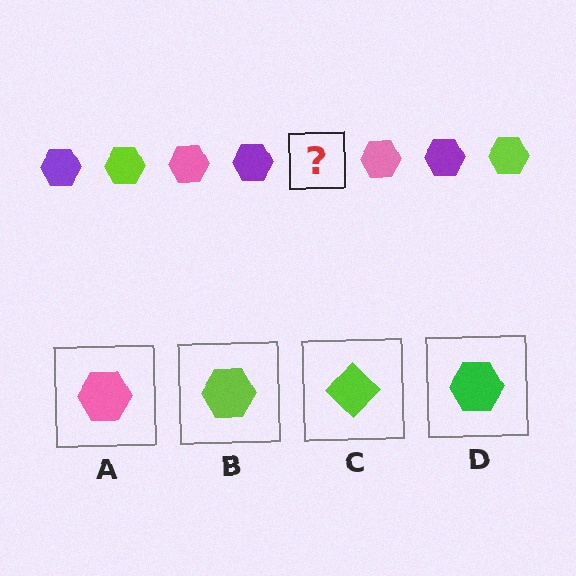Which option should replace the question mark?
Option B.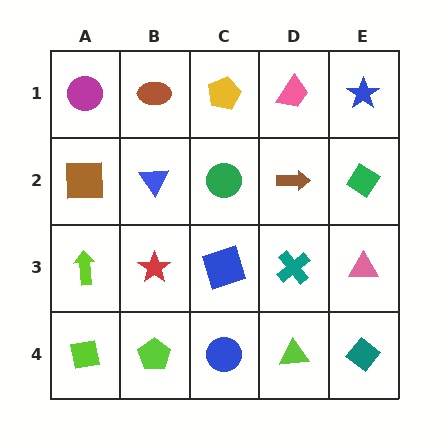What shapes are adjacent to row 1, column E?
A green diamond (row 2, column E), a pink trapezoid (row 1, column D).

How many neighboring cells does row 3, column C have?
4.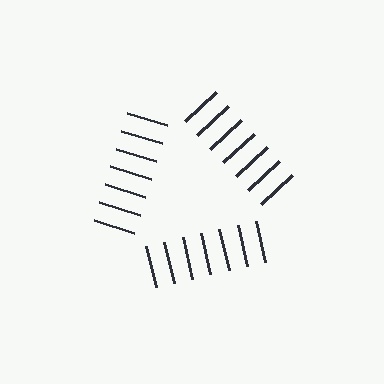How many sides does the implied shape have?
3 sides — the line-ends trace a triangle.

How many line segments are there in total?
21 — 7 along each of the 3 edges.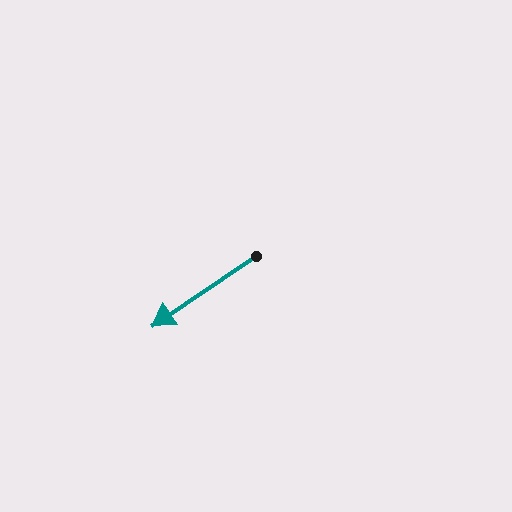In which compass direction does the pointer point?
Southwest.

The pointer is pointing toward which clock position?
Roughly 8 o'clock.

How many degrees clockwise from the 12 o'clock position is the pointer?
Approximately 236 degrees.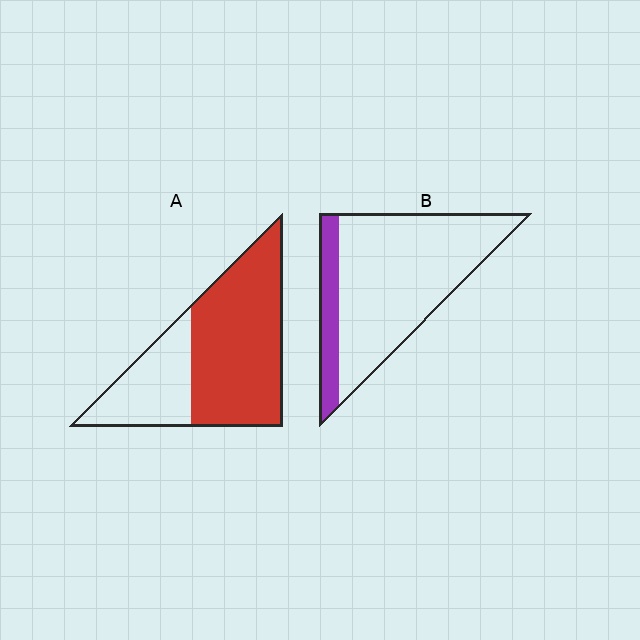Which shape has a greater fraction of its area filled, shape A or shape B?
Shape A.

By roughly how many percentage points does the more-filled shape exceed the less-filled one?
By roughly 50 percentage points (A over B).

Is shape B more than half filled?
No.